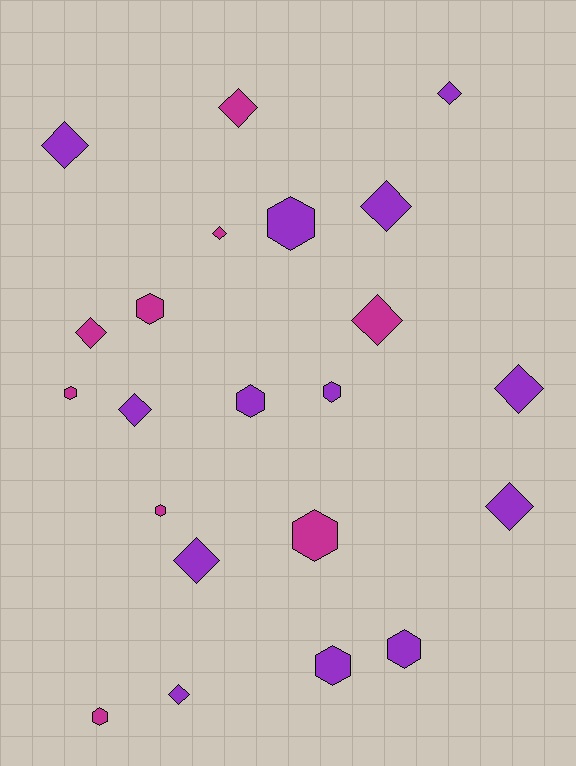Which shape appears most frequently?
Diamond, with 12 objects.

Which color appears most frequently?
Purple, with 13 objects.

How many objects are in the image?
There are 22 objects.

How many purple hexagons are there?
There are 5 purple hexagons.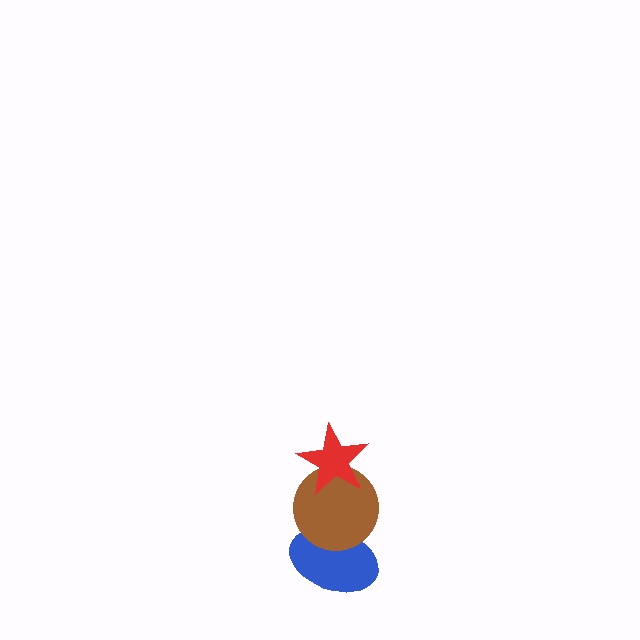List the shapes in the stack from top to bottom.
From top to bottom: the red star, the brown circle, the blue ellipse.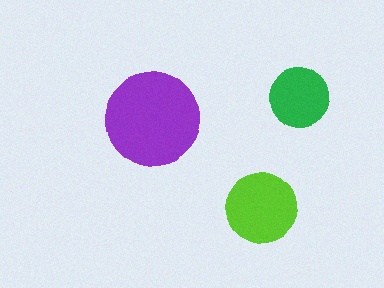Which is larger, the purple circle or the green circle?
The purple one.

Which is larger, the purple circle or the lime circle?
The purple one.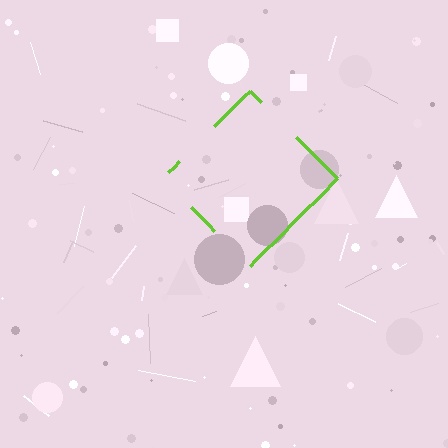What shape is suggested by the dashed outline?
The dashed outline suggests a diamond.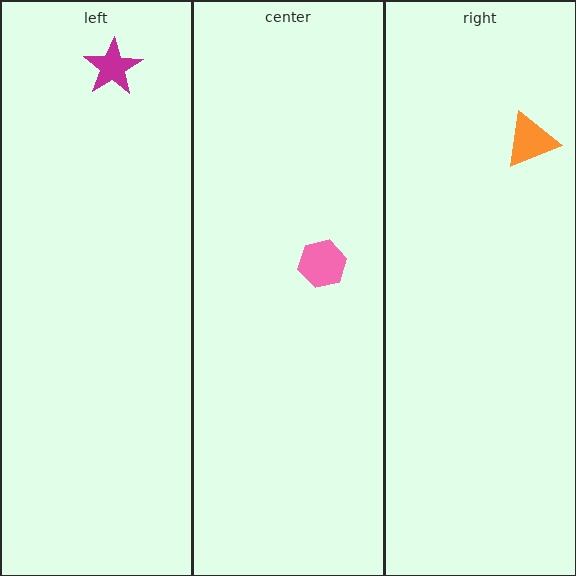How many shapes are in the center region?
1.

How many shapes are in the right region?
1.